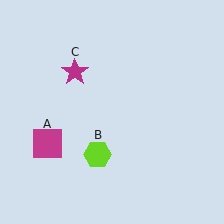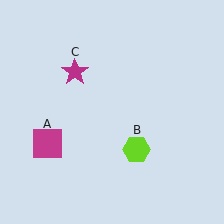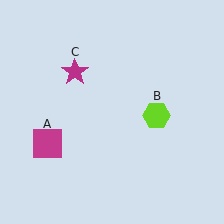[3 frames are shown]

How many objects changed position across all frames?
1 object changed position: lime hexagon (object B).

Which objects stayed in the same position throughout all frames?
Magenta square (object A) and magenta star (object C) remained stationary.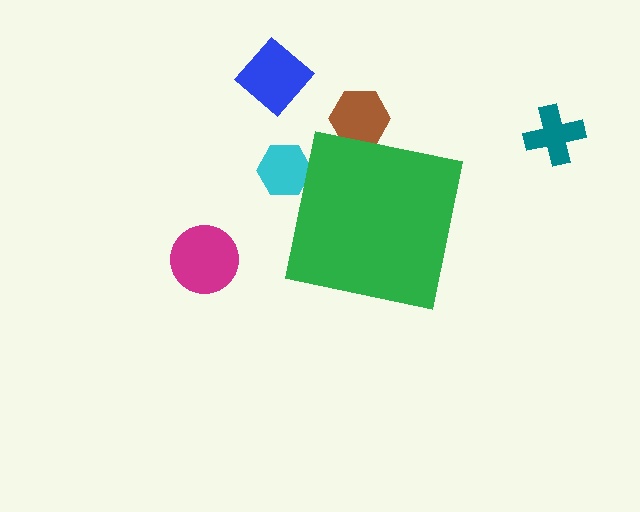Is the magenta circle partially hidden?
No, the magenta circle is fully visible.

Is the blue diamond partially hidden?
No, the blue diamond is fully visible.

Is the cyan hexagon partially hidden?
Yes, the cyan hexagon is partially hidden behind the green square.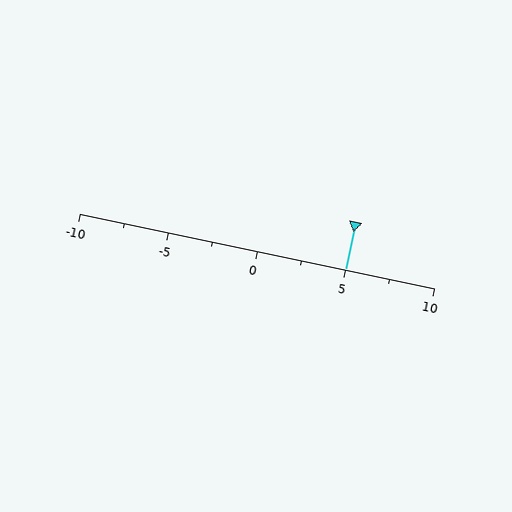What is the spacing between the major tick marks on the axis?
The major ticks are spaced 5 apart.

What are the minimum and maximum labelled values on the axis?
The axis runs from -10 to 10.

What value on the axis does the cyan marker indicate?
The marker indicates approximately 5.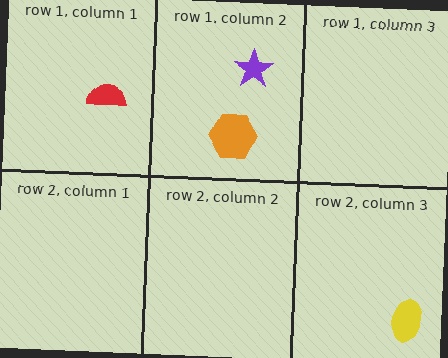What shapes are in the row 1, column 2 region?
The purple star, the orange hexagon.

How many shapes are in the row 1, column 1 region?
1.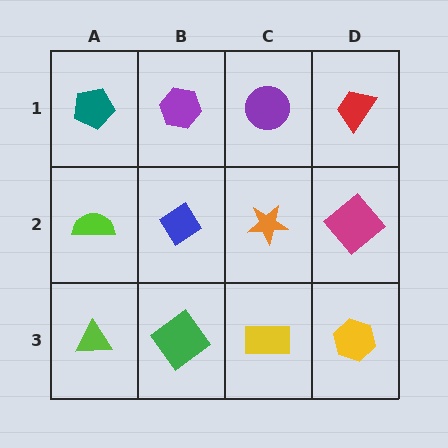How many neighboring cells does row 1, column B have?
3.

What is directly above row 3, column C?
An orange star.